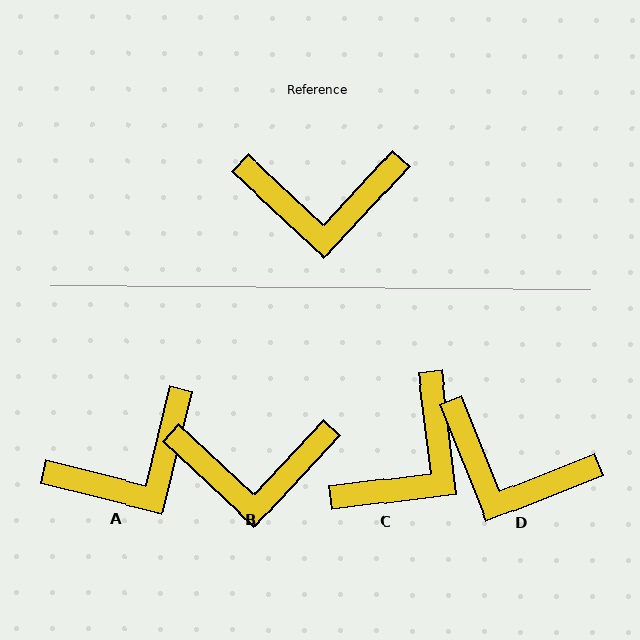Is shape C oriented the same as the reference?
No, it is off by about 50 degrees.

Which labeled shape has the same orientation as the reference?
B.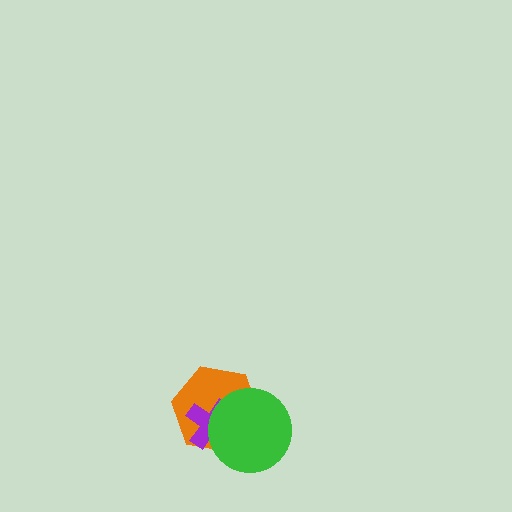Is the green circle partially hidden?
No, no other shape covers it.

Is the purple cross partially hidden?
Yes, it is partially covered by another shape.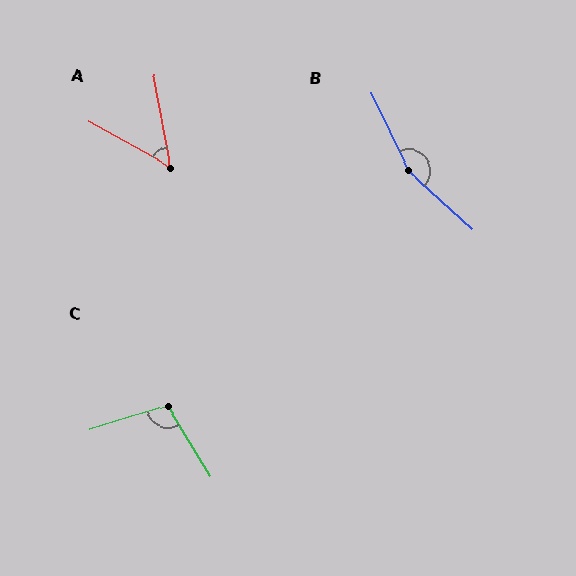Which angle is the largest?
B, at approximately 158 degrees.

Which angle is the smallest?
A, at approximately 50 degrees.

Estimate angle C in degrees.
Approximately 103 degrees.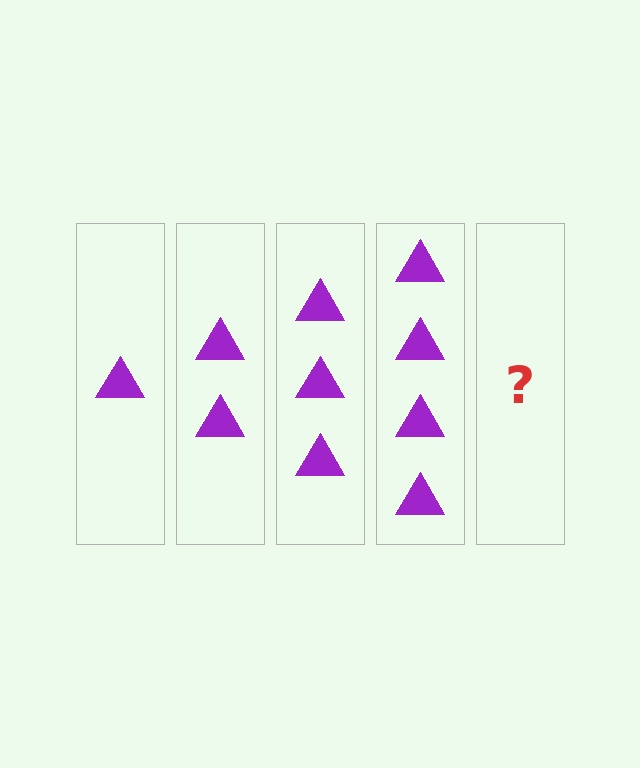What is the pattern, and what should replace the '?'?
The pattern is that each step adds one more triangle. The '?' should be 5 triangles.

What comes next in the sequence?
The next element should be 5 triangles.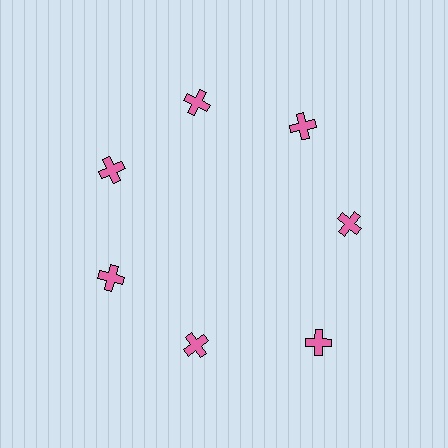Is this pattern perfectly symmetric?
No. The 7 pink crosses are arranged in a ring, but one element near the 5 o'clock position is pushed outward from the center, breaking the 7-fold rotational symmetry.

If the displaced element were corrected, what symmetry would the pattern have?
It would have 7-fold rotational symmetry — the pattern would map onto itself every 51 degrees.